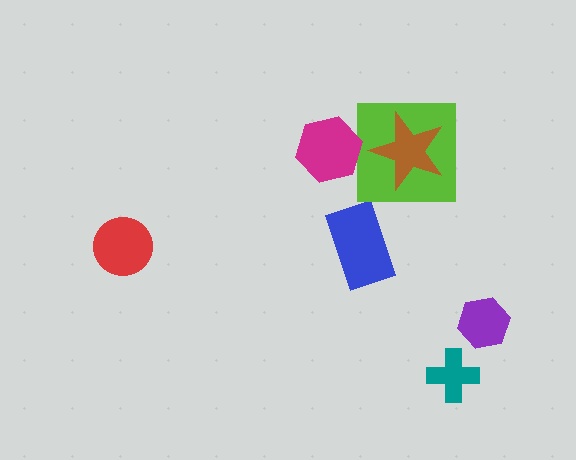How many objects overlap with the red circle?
0 objects overlap with the red circle.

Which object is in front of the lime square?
The brown star is in front of the lime square.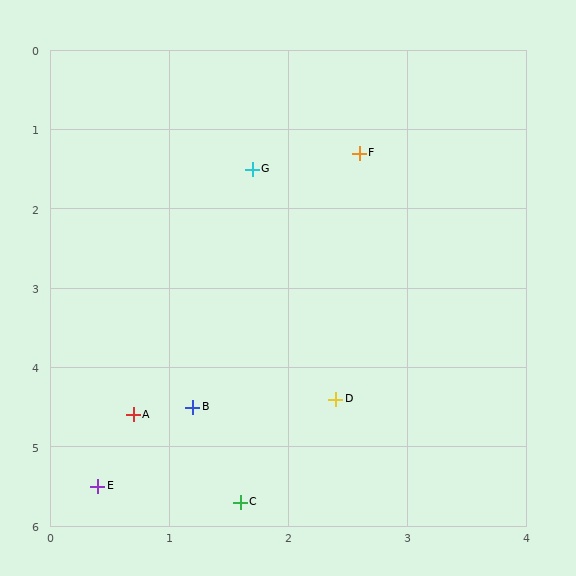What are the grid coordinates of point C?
Point C is at approximately (1.6, 5.7).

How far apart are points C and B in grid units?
Points C and B are about 1.3 grid units apart.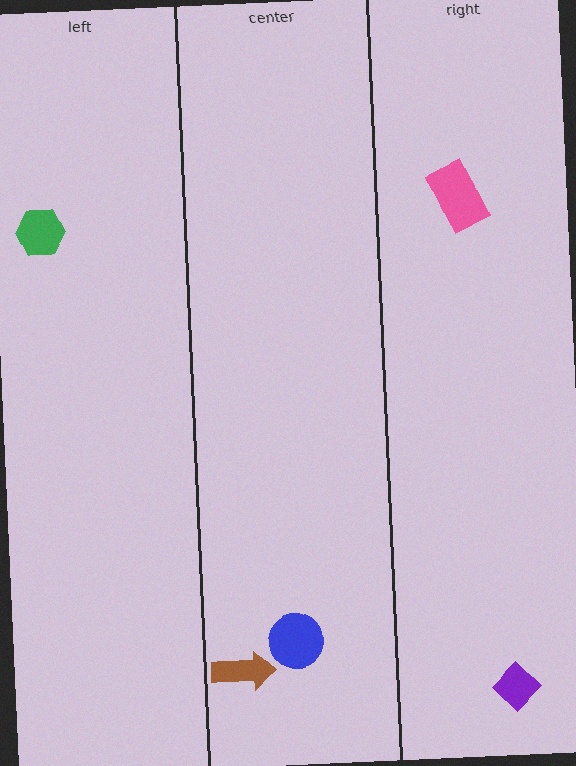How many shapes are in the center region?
2.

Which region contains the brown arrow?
The center region.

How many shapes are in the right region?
2.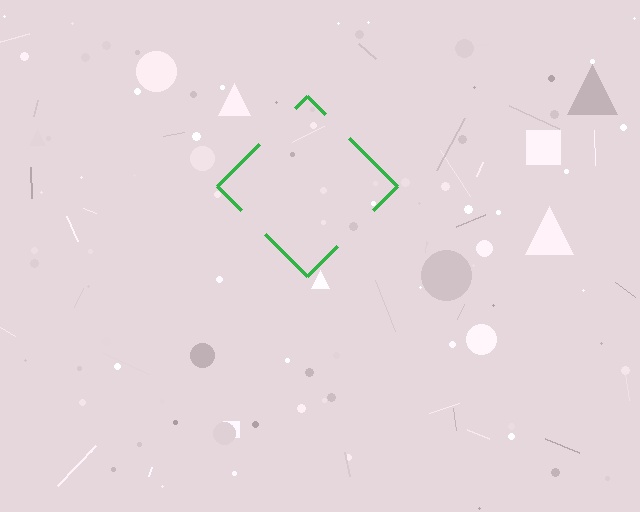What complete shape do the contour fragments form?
The contour fragments form a diamond.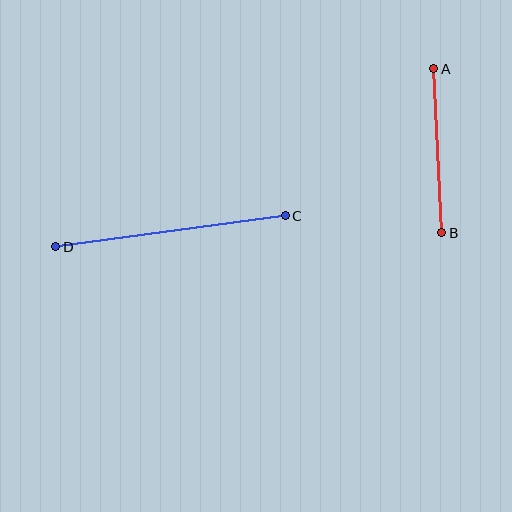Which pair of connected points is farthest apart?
Points C and D are farthest apart.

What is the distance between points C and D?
The distance is approximately 232 pixels.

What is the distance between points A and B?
The distance is approximately 164 pixels.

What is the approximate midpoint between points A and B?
The midpoint is at approximately (438, 151) pixels.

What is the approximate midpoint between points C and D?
The midpoint is at approximately (170, 231) pixels.